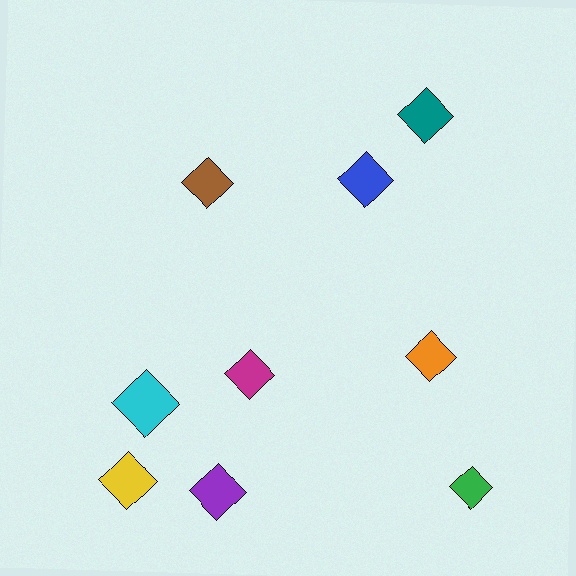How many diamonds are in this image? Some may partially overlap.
There are 9 diamonds.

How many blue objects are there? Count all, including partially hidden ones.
There is 1 blue object.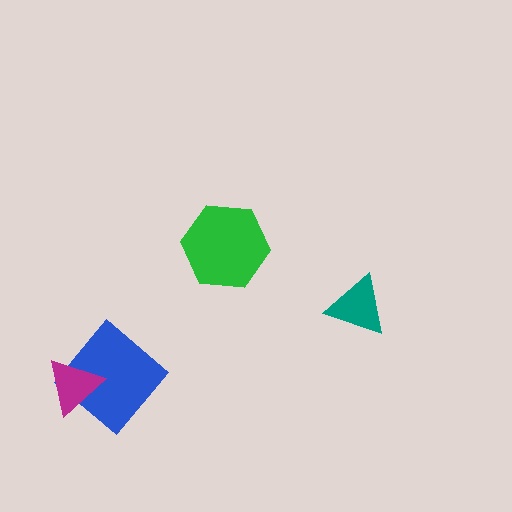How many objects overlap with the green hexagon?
0 objects overlap with the green hexagon.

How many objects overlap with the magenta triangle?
1 object overlaps with the magenta triangle.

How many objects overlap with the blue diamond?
1 object overlaps with the blue diamond.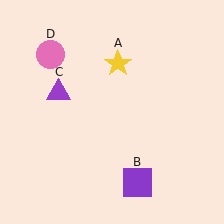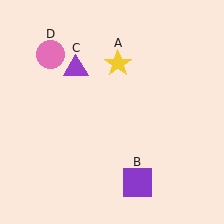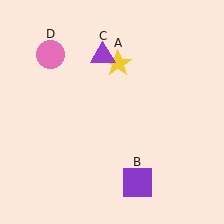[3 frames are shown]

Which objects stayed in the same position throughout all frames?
Yellow star (object A) and purple square (object B) and pink circle (object D) remained stationary.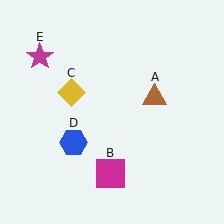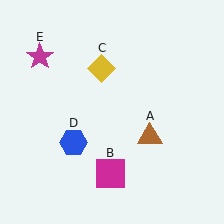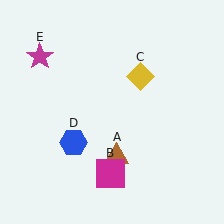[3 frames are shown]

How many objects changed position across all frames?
2 objects changed position: brown triangle (object A), yellow diamond (object C).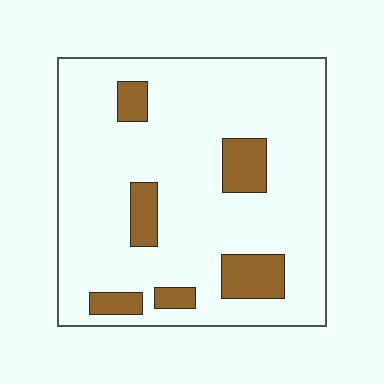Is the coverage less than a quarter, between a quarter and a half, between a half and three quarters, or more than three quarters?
Less than a quarter.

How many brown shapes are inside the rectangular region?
6.